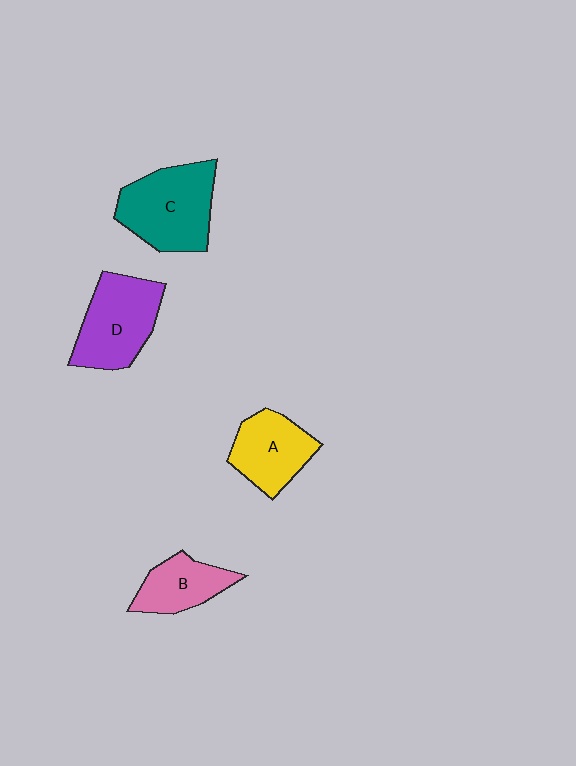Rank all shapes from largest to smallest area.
From largest to smallest: C (teal), D (purple), A (yellow), B (pink).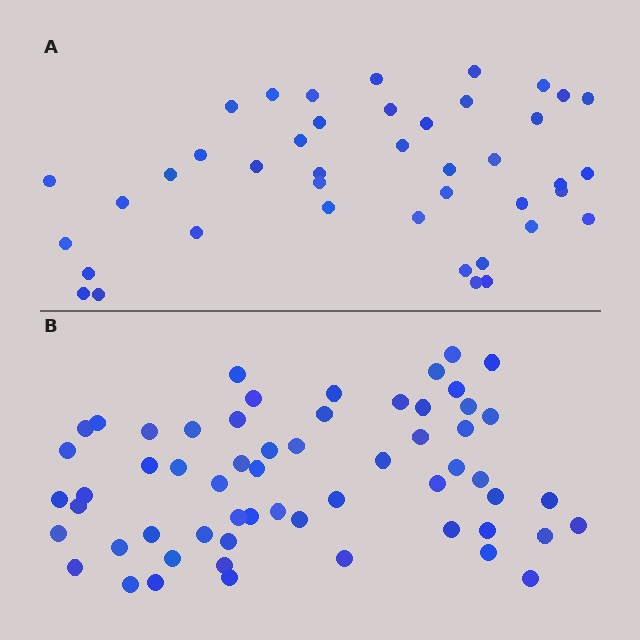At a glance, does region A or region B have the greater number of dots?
Region B (the bottom region) has more dots.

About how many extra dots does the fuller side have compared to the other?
Region B has approximately 15 more dots than region A.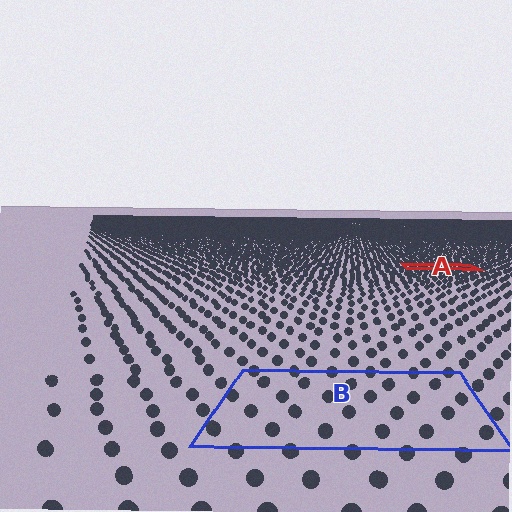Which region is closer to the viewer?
Region B is closer. The texture elements there are larger and more spread out.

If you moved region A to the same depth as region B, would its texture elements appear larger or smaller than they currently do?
They would appear larger. At a closer depth, the same texture elements are projected at a bigger on-screen size.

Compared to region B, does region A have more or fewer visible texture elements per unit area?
Region A has more texture elements per unit area — they are packed more densely because it is farther away.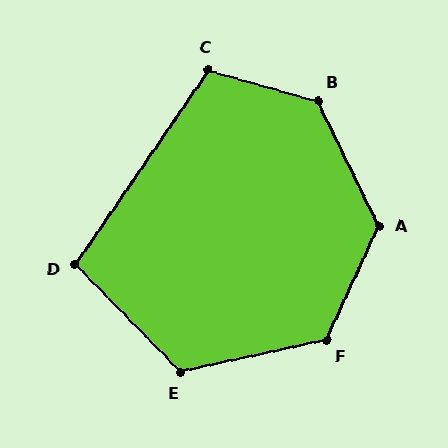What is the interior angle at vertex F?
Approximately 127 degrees (obtuse).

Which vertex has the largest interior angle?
B, at approximately 132 degrees.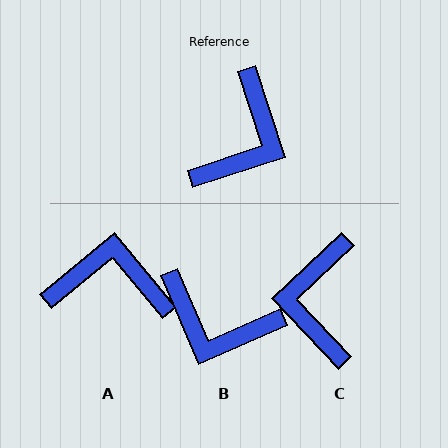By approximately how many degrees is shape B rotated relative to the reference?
Approximately 85 degrees clockwise.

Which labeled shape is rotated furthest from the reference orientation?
C, about 154 degrees away.